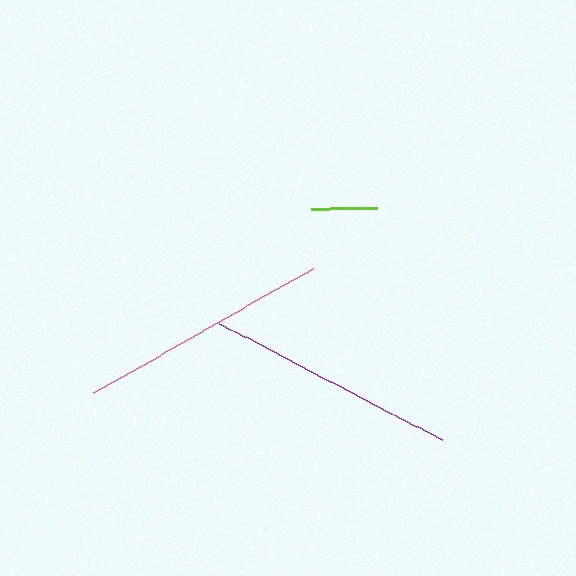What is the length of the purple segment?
The purple segment is approximately 250 pixels long.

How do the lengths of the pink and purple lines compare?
The pink and purple lines are approximately the same length.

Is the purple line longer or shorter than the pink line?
The pink line is longer than the purple line.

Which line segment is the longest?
The pink line is the longest at approximately 252 pixels.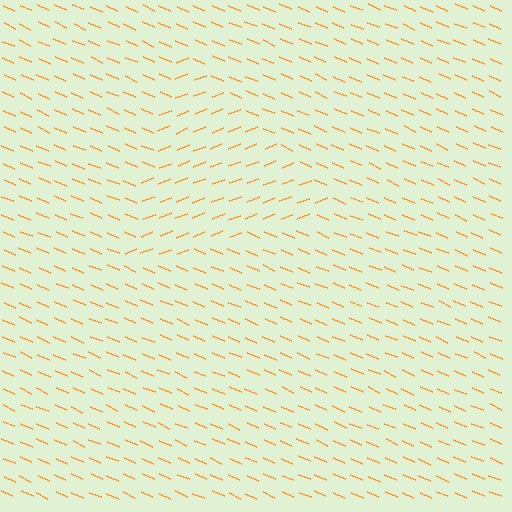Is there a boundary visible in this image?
Yes, there is a texture boundary formed by a change in line orientation.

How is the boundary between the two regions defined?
The boundary is defined purely by a change in line orientation (approximately 45 degrees difference). All lines are the same color and thickness.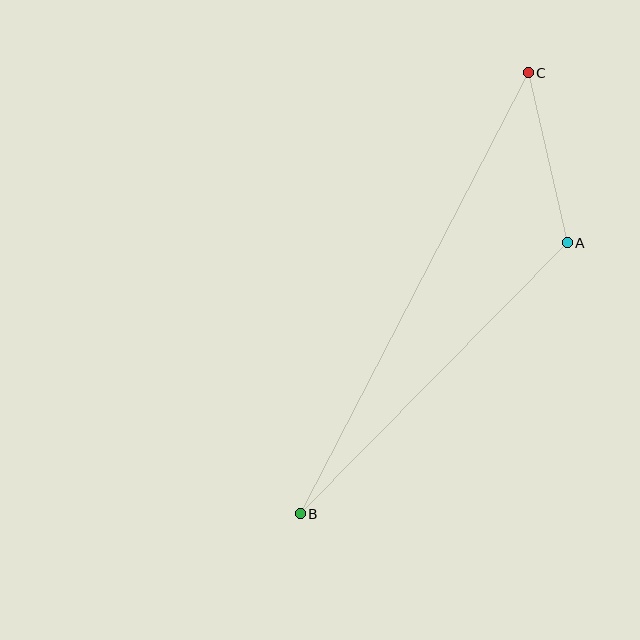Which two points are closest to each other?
Points A and C are closest to each other.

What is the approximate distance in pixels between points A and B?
The distance between A and B is approximately 380 pixels.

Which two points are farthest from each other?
Points B and C are farthest from each other.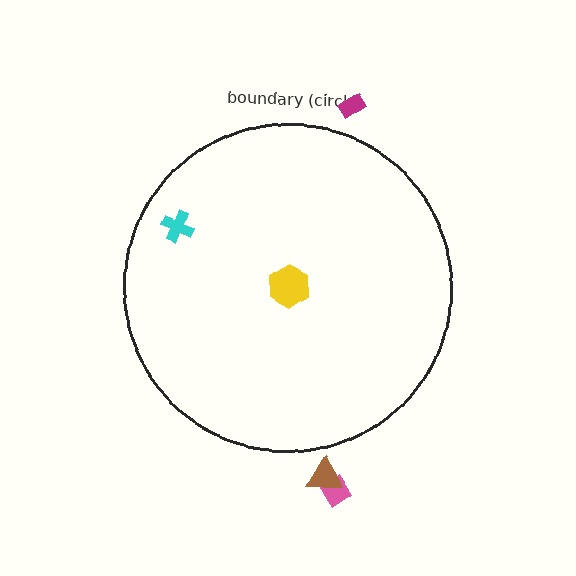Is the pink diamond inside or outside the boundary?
Outside.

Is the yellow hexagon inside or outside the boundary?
Inside.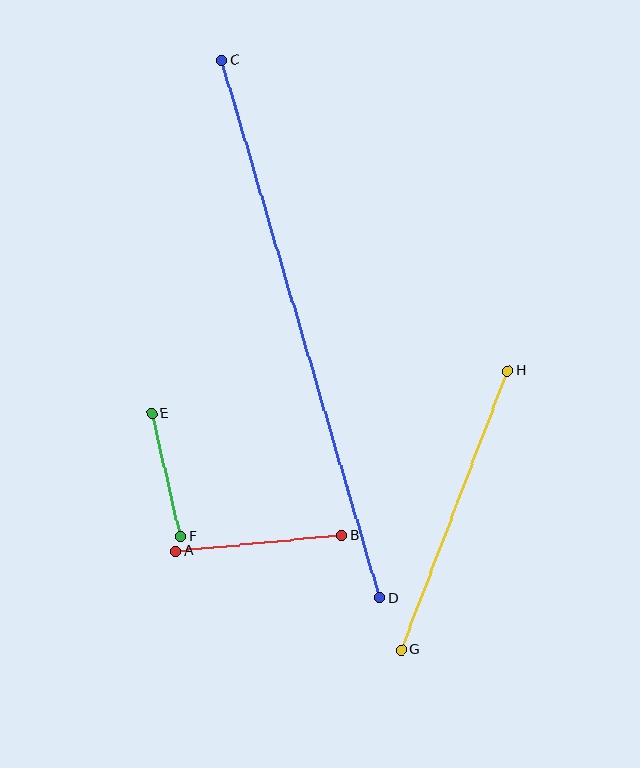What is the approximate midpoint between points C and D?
The midpoint is at approximately (301, 329) pixels.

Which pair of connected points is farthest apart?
Points C and D are farthest apart.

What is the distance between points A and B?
The distance is approximately 166 pixels.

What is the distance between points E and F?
The distance is approximately 126 pixels.